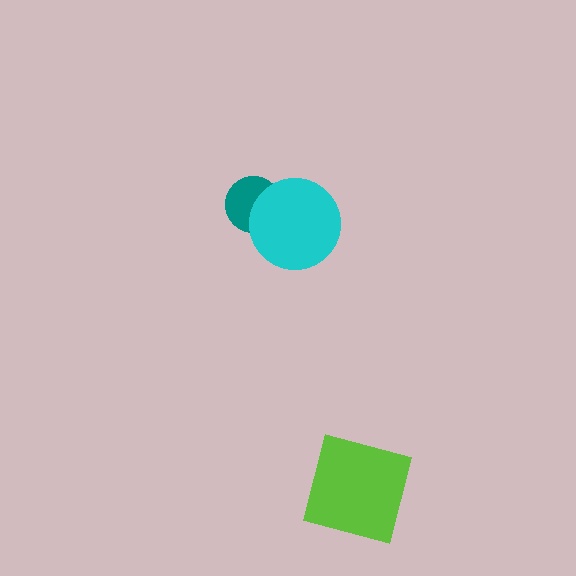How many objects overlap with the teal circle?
1 object overlaps with the teal circle.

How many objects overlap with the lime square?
0 objects overlap with the lime square.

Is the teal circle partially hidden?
Yes, it is partially covered by another shape.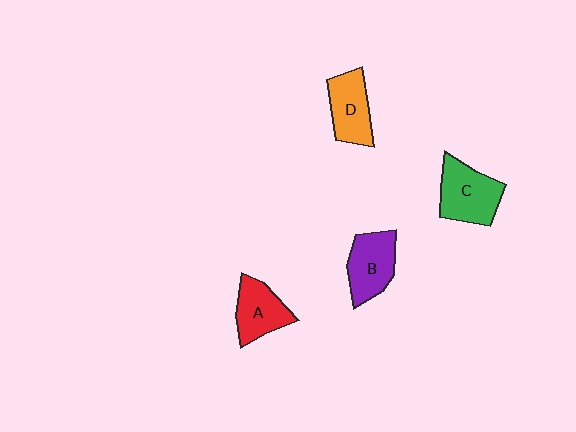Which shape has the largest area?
Shape C (green).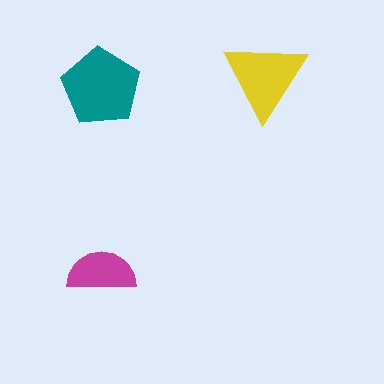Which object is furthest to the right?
The yellow triangle is rightmost.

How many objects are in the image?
There are 3 objects in the image.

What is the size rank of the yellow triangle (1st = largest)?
2nd.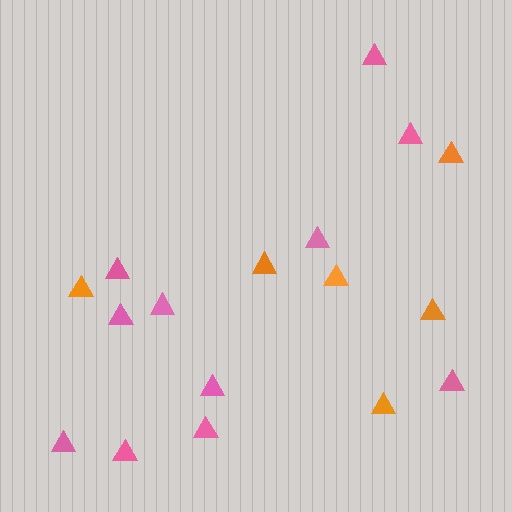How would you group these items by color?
There are 2 groups: one group of pink triangles (11) and one group of orange triangles (6).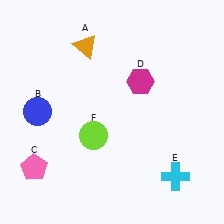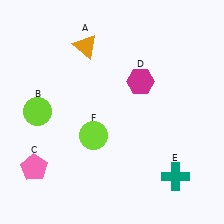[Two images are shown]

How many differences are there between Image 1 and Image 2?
There are 2 differences between the two images.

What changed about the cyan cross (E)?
In Image 1, E is cyan. In Image 2, it changed to teal.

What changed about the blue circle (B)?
In Image 1, B is blue. In Image 2, it changed to lime.